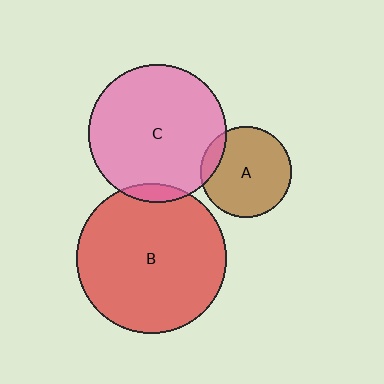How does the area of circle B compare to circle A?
Approximately 2.7 times.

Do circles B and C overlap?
Yes.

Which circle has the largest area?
Circle B (red).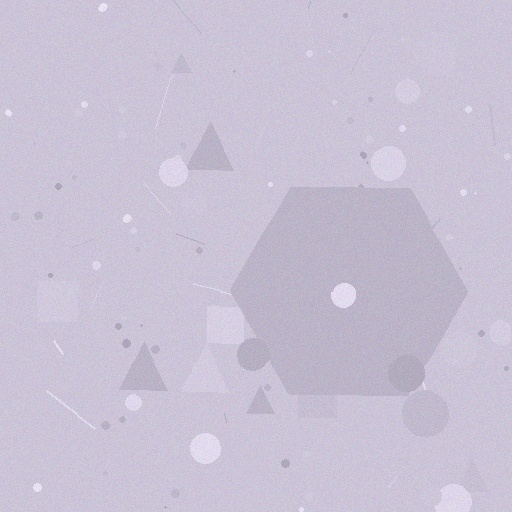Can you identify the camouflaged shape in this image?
The camouflaged shape is a hexagon.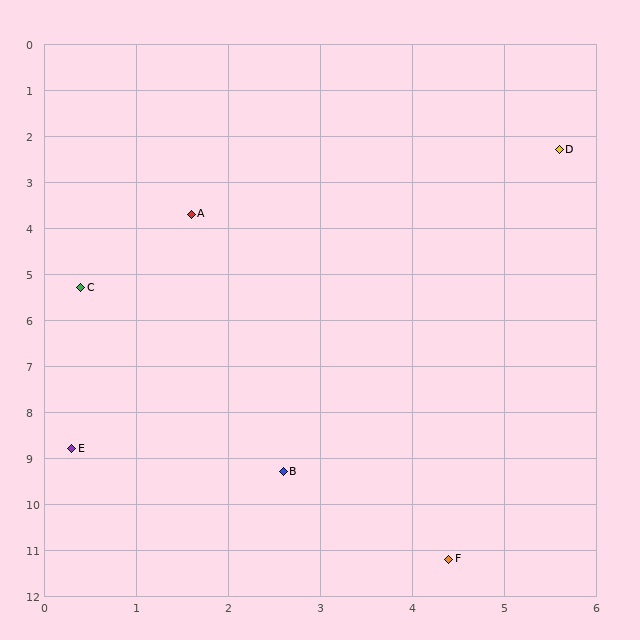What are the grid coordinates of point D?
Point D is at approximately (5.6, 2.3).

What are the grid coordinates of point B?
Point B is at approximately (2.6, 9.3).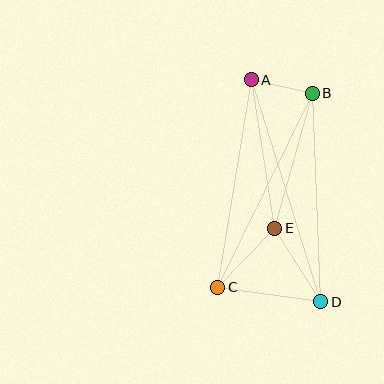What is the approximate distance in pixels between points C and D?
The distance between C and D is approximately 104 pixels.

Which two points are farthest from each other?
Points A and D are farthest from each other.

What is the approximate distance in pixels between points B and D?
The distance between B and D is approximately 209 pixels.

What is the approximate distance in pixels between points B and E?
The distance between B and E is approximately 140 pixels.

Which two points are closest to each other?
Points A and B are closest to each other.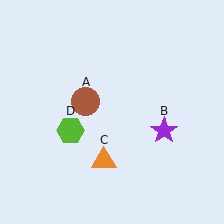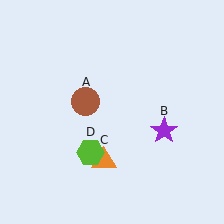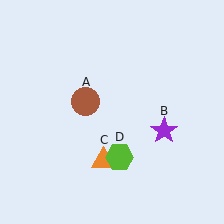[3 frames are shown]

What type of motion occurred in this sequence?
The lime hexagon (object D) rotated counterclockwise around the center of the scene.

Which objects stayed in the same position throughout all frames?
Brown circle (object A) and purple star (object B) and orange triangle (object C) remained stationary.